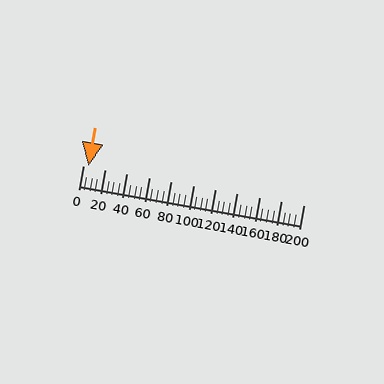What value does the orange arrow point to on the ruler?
The orange arrow points to approximately 5.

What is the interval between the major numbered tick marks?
The major tick marks are spaced 20 units apart.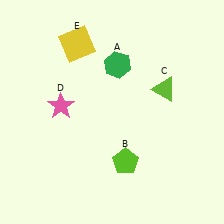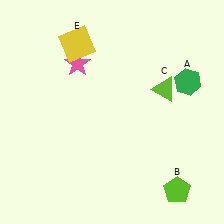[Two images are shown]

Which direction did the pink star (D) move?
The pink star (D) moved up.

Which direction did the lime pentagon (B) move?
The lime pentagon (B) moved right.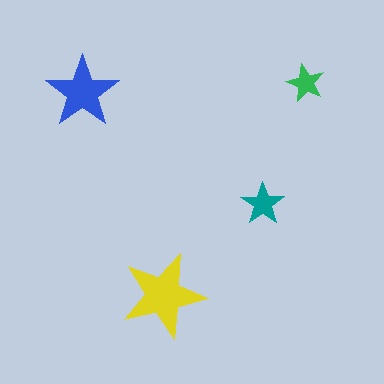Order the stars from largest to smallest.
the yellow one, the blue one, the teal one, the green one.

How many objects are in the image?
There are 4 objects in the image.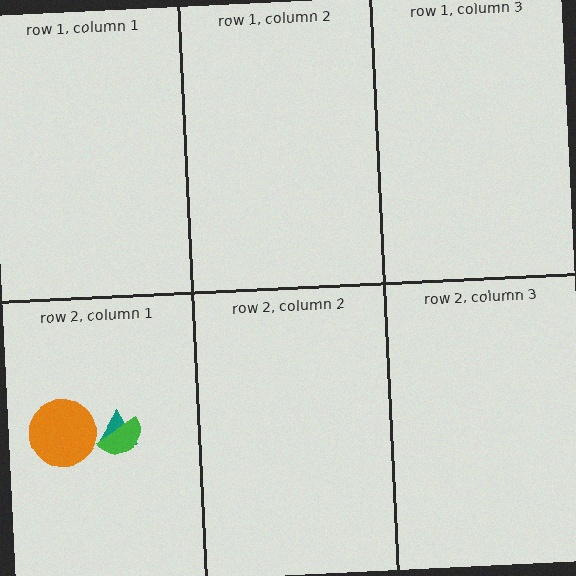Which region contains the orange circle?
The row 2, column 1 region.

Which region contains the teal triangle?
The row 2, column 1 region.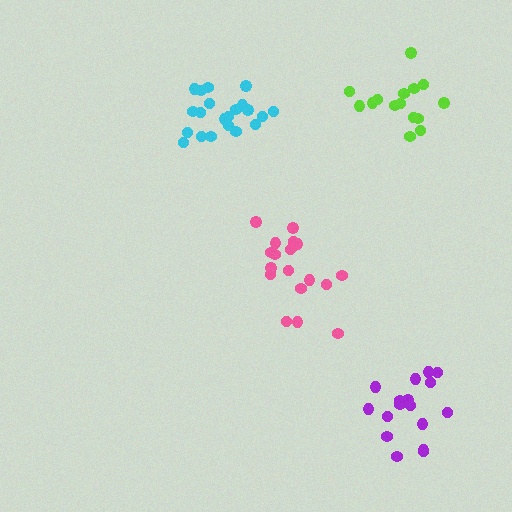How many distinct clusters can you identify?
There are 4 distinct clusters.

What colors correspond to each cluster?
The clusters are colored: pink, lime, purple, cyan.